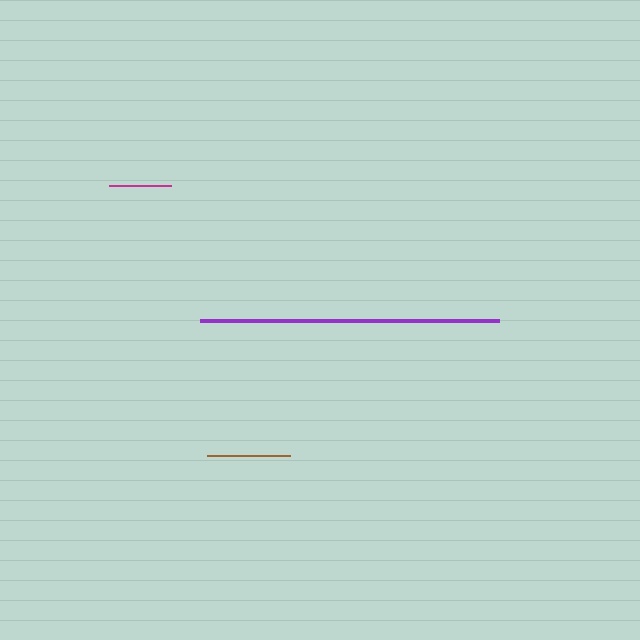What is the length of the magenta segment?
The magenta segment is approximately 62 pixels long.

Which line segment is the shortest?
The magenta line is the shortest at approximately 62 pixels.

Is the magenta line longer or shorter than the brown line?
The brown line is longer than the magenta line.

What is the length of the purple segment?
The purple segment is approximately 299 pixels long.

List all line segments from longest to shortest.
From longest to shortest: purple, brown, magenta.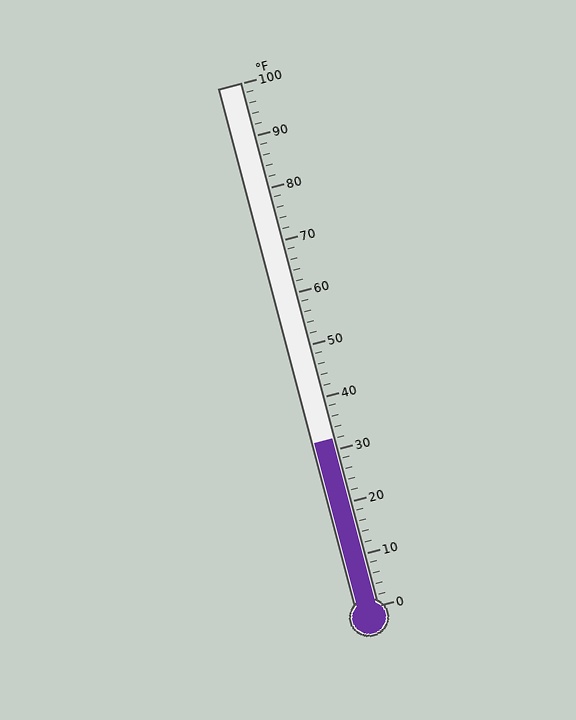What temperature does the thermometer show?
The thermometer shows approximately 32°F.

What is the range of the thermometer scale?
The thermometer scale ranges from 0°F to 100°F.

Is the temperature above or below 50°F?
The temperature is below 50°F.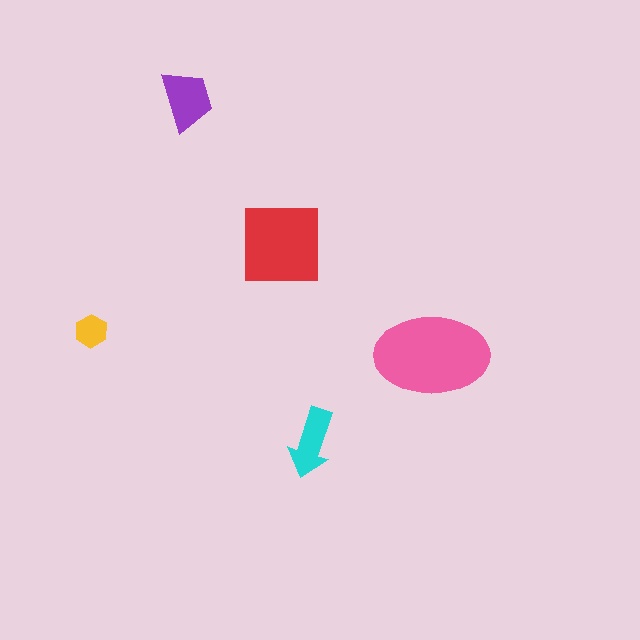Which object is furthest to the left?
The yellow hexagon is leftmost.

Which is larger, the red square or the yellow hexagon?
The red square.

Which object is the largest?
The pink ellipse.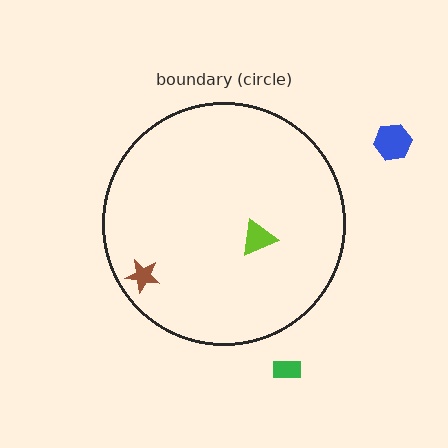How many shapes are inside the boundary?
2 inside, 2 outside.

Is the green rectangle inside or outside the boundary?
Outside.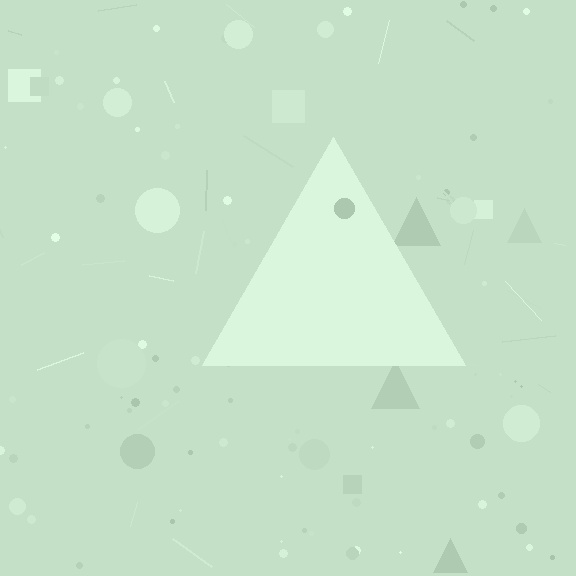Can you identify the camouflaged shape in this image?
The camouflaged shape is a triangle.